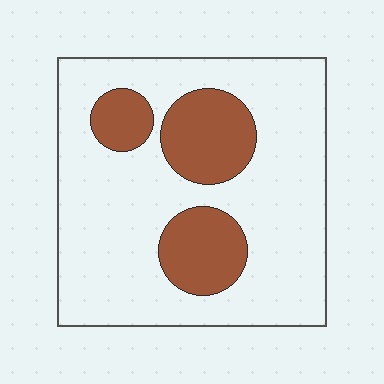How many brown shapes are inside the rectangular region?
3.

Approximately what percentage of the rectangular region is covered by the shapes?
Approximately 25%.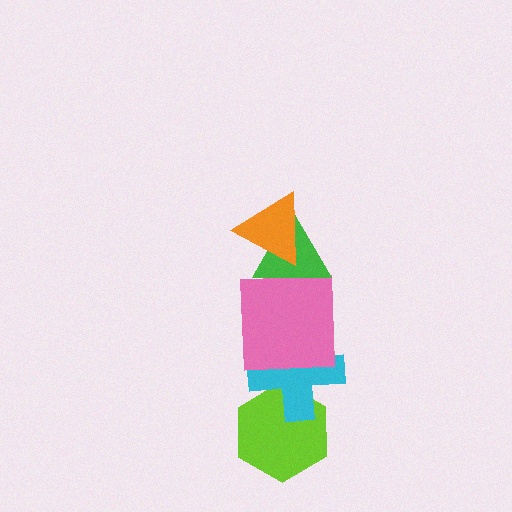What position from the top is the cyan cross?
The cyan cross is 4th from the top.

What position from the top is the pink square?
The pink square is 3rd from the top.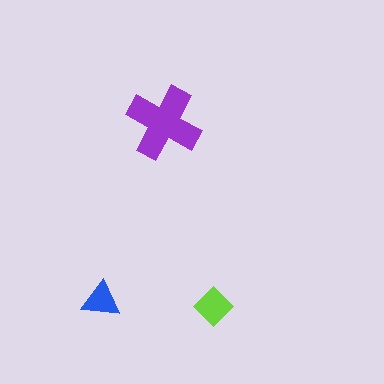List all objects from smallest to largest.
The blue triangle, the lime diamond, the purple cross.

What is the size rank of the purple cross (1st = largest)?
1st.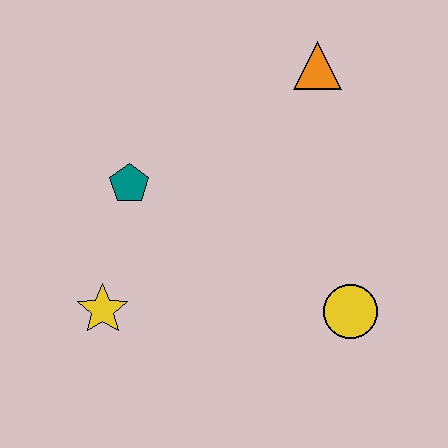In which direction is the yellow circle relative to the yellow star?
The yellow circle is to the right of the yellow star.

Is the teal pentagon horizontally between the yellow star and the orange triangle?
Yes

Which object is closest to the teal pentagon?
The yellow star is closest to the teal pentagon.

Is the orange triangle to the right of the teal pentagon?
Yes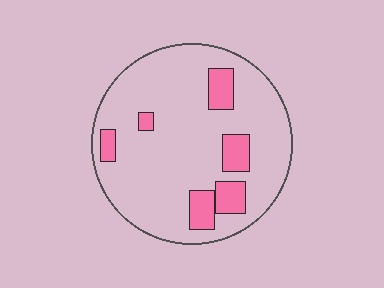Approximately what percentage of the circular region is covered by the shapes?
Approximately 15%.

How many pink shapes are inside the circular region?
6.